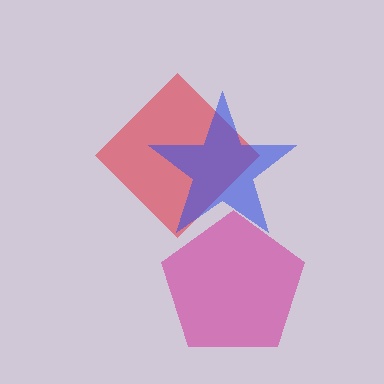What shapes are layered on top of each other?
The layered shapes are: a red diamond, a magenta pentagon, a blue star.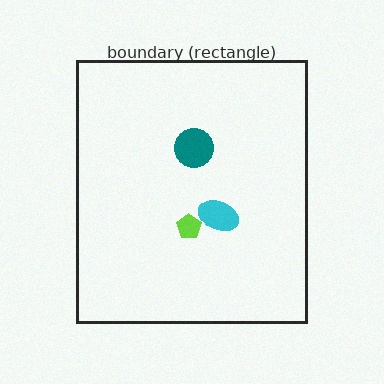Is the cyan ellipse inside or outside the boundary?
Inside.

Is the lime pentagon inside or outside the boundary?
Inside.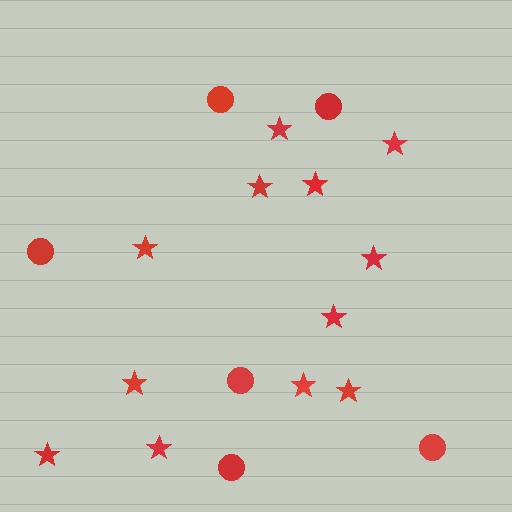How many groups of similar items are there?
There are 2 groups: one group of stars (12) and one group of circles (6).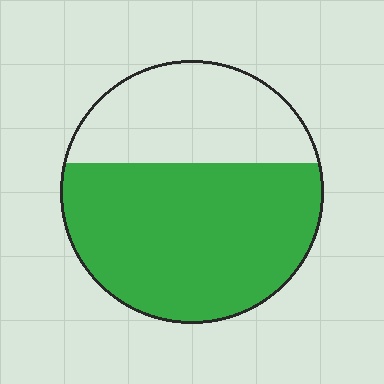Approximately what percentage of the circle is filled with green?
Approximately 65%.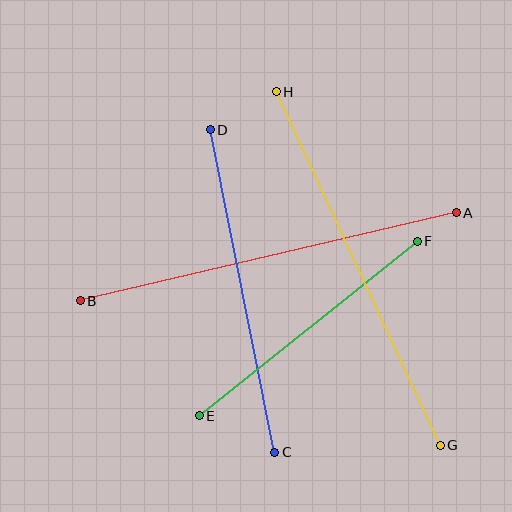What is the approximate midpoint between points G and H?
The midpoint is at approximately (358, 268) pixels.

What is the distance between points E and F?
The distance is approximately 279 pixels.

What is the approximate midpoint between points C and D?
The midpoint is at approximately (242, 291) pixels.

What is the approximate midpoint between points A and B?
The midpoint is at approximately (268, 257) pixels.